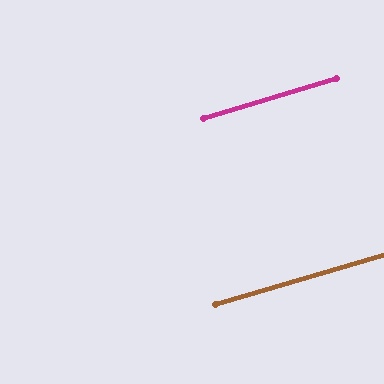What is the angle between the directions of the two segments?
Approximately 0 degrees.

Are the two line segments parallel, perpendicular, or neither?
Parallel — their directions differ by only 0.4°.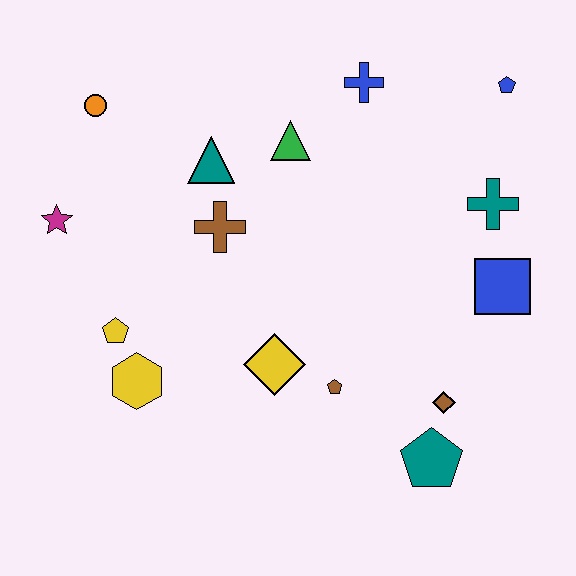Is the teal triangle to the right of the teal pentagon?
No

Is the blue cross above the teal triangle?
Yes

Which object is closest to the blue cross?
The green triangle is closest to the blue cross.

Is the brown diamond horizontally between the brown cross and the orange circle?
No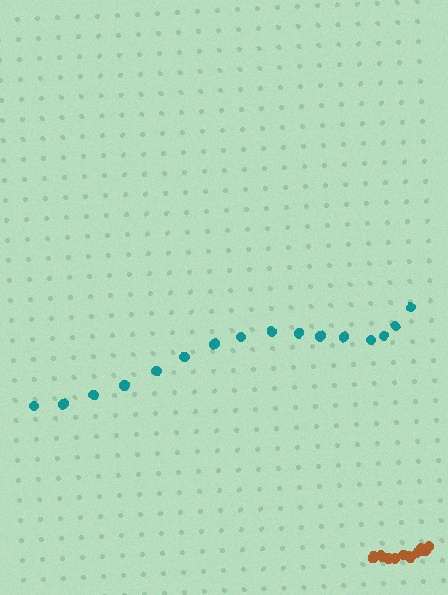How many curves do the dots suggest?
There are 2 distinct paths.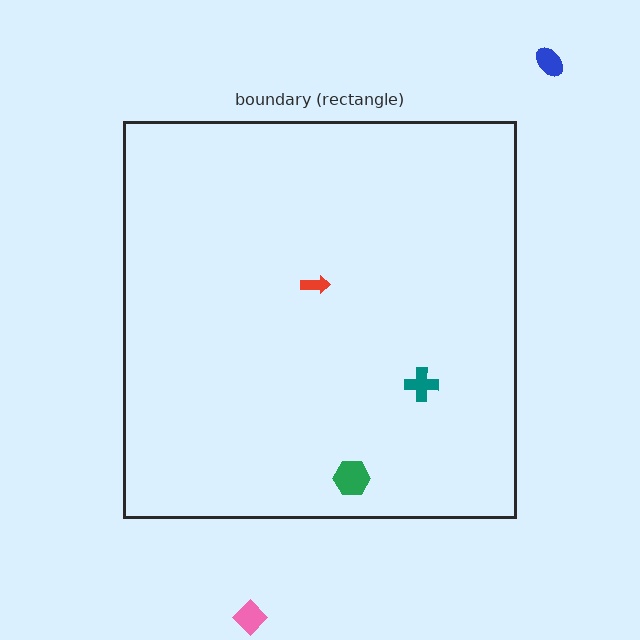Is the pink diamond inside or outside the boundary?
Outside.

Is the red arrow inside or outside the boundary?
Inside.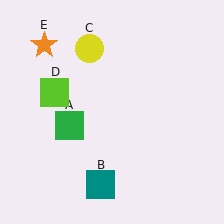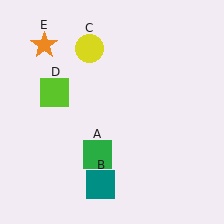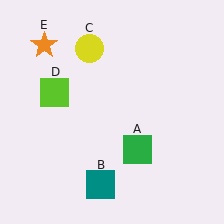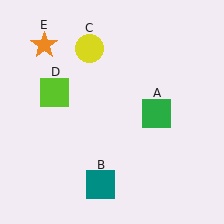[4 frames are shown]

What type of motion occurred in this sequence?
The green square (object A) rotated counterclockwise around the center of the scene.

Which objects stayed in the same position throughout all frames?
Teal square (object B) and yellow circle (object C) and lime square (object D) and orange star (object E) remained stationary.